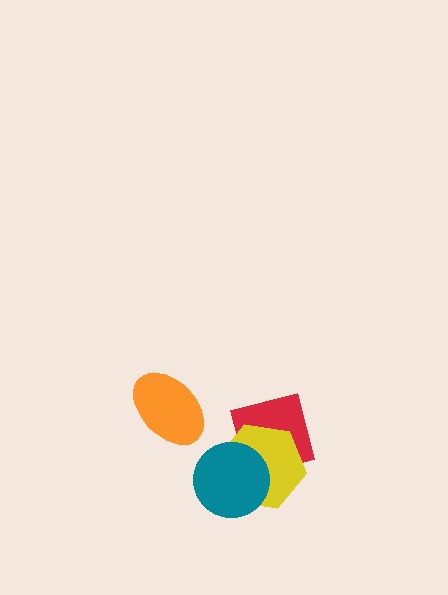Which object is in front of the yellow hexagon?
The teal circle is in front of the yellow hexagon.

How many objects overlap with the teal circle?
2 objects overlap with the teal circle.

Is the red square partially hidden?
Yes, it is partially covered by another shape.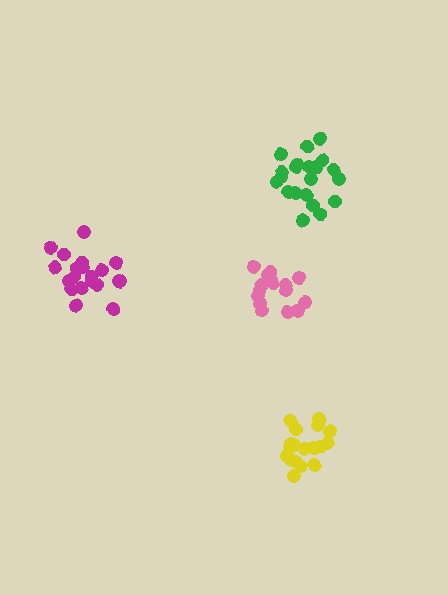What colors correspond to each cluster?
The clusters are colored: yellow, magenta, green, pink.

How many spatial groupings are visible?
There are 4 spatial groupings.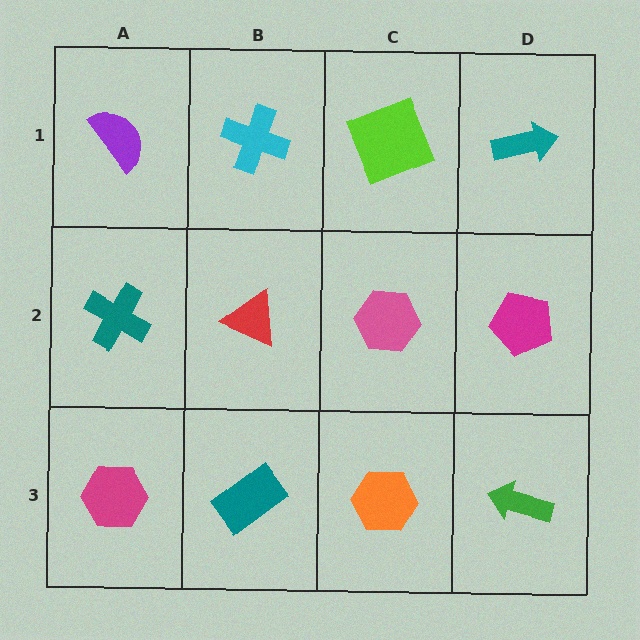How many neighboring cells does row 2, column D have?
3.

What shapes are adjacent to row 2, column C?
A lime square (row 1, column C), an orange hexagon (row 3, column C), a red triangle (row 2, column B), a magenta pentagon (row 2, column D).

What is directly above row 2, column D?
A teal arrow.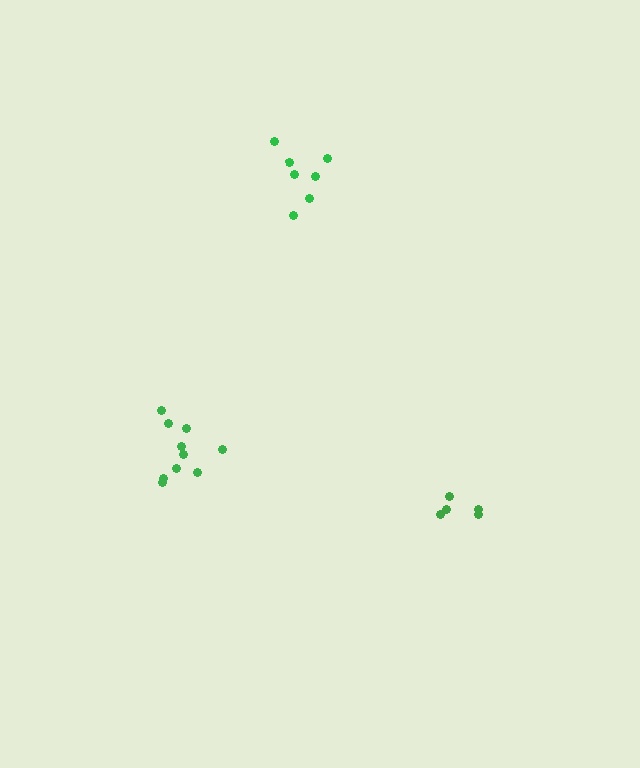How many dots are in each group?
Group 1: 5 dots, Group 2: 7 dots, Group 3: 10 dots (22 total).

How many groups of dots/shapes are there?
There are 3 groups.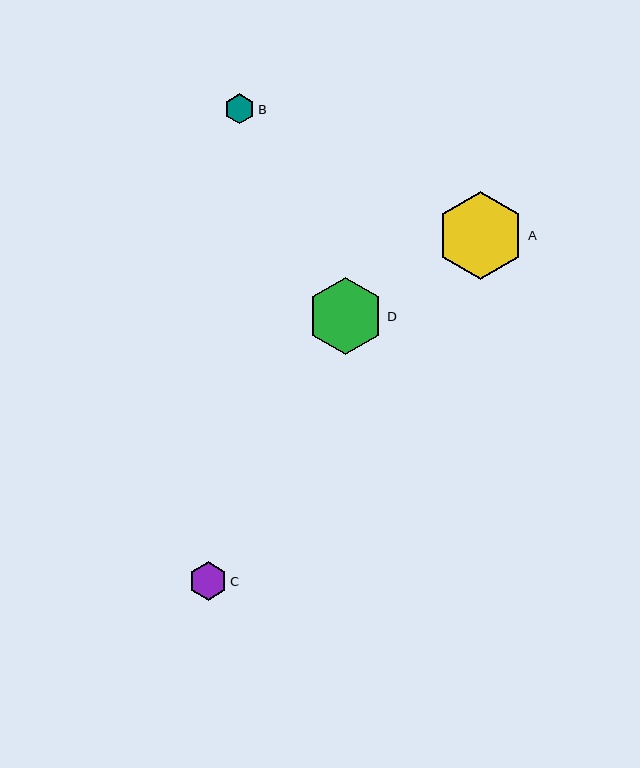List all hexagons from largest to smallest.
From largest to smallest: A, D, C, B.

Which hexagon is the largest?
Hexagon A is the largest with a size of approximately 88 pixels.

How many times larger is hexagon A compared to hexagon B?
Hexagon A is approximately 2.9 times the size of hexagon B.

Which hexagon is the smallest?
Hexagon B is the smallest with a size of approximately 30 pixels.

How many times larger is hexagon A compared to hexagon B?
Hexagon A is approximately 2.9 times the size of hexagon B.